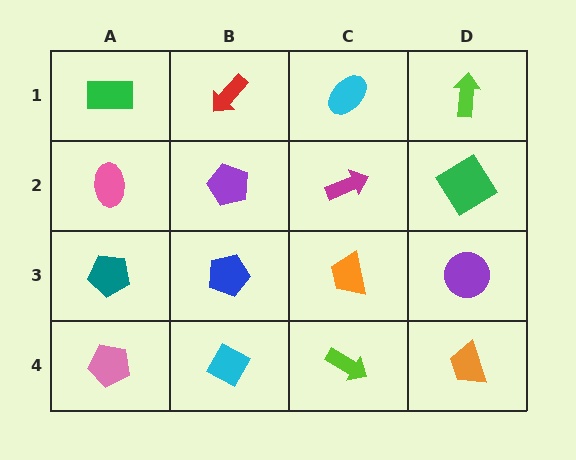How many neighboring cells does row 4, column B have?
3.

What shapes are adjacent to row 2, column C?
A cyan ellipse (row 1, column C), an orange trapezoid (row 3, column C), a purple pentagon (row 2, column B), a green diamond (row 2, column D).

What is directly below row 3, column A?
A pink pentagon.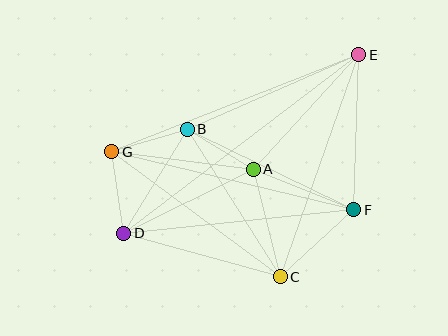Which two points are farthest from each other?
Points D and E are farthest from each other.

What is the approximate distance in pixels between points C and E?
The distance between C and E is approximately 235 pixels.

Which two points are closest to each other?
Points A and B are closest to each other.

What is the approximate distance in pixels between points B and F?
The distance between B and F is approximately 185 pixels.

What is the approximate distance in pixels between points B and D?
The distance between B and D is approximately 122 pixels.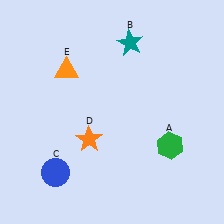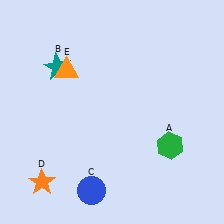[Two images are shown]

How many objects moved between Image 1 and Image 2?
3 objects moved between the two images.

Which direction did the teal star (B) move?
The teal star (B) moved left.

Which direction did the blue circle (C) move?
The blue circle (C) moved right.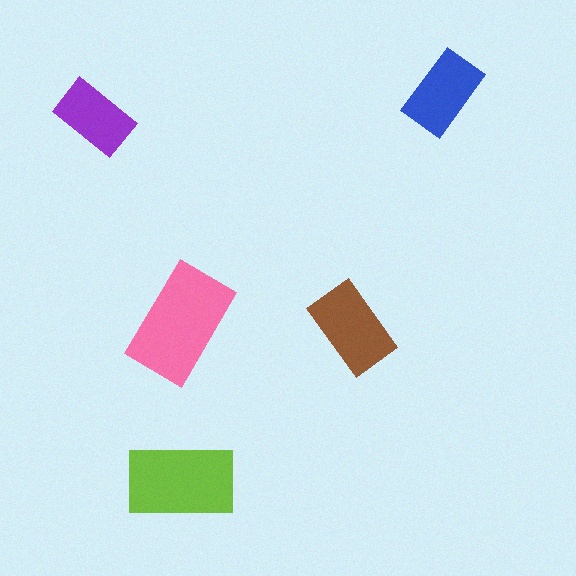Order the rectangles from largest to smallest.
the pink one, the lime one, the brown one, the blue one, the purple one.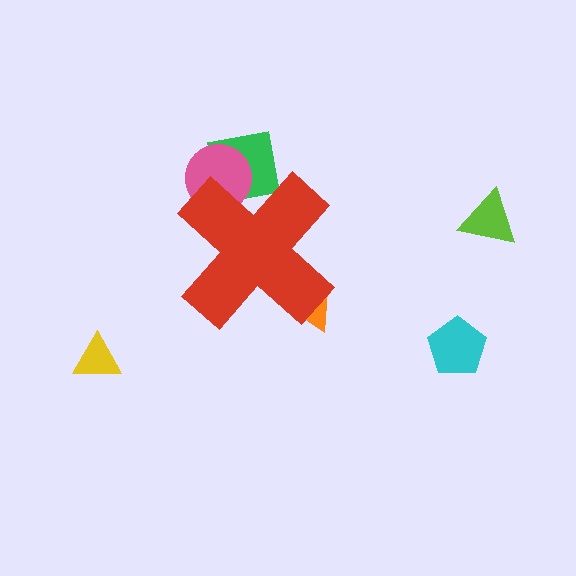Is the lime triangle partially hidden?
No, the lime triangle is fully visible.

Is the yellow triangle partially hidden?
No, the yellow triangle is fully visible.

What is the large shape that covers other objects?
A red cross.